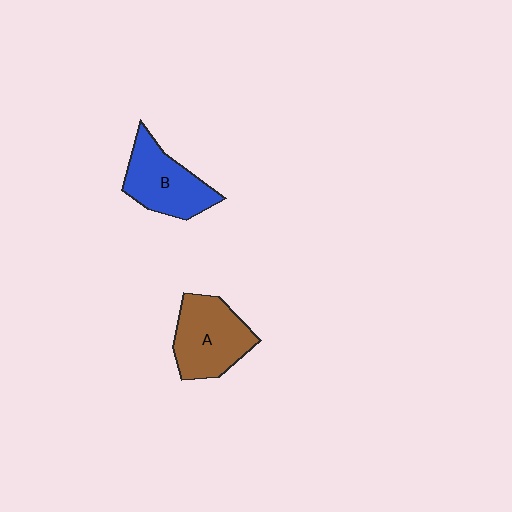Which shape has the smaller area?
Shape B (blue).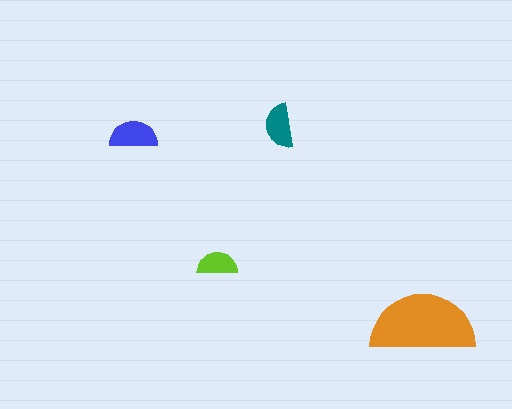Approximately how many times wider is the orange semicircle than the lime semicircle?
About 2.5 times wider.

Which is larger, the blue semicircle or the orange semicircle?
The orange one.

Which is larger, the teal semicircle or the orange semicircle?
The orange one.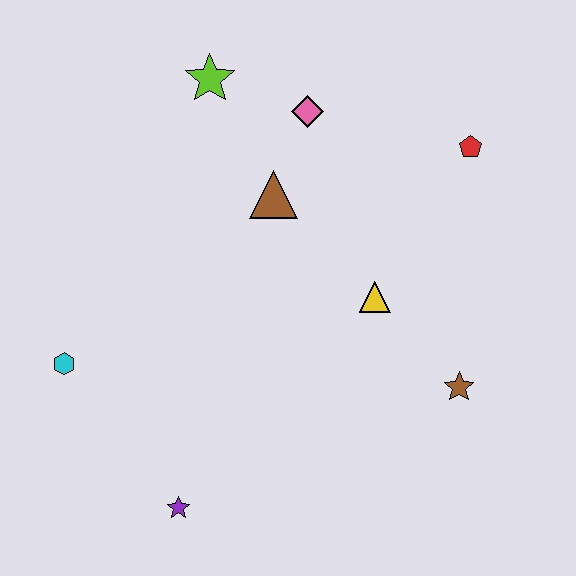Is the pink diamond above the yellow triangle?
Yes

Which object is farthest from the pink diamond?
The purple star is farthest from the pink diamond.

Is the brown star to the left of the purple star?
No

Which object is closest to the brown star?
The yellow triangle is closest to the brown star.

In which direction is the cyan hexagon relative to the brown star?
The cyan hexagon is to the left of the brown star.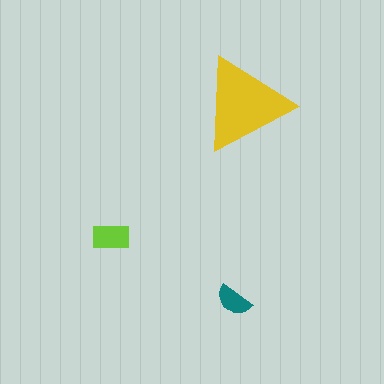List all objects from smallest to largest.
The teal semicircle, the lime rectangle, the yellow triangle.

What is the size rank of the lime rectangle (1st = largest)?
2nd.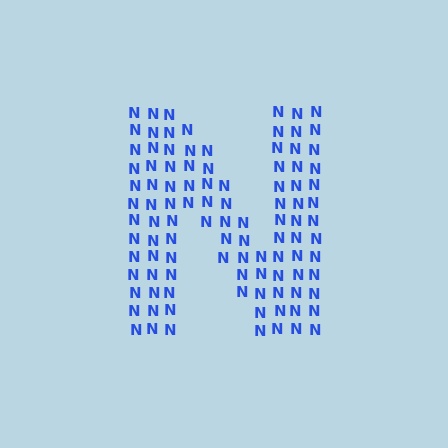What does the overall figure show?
The overall figure shows the letter N.